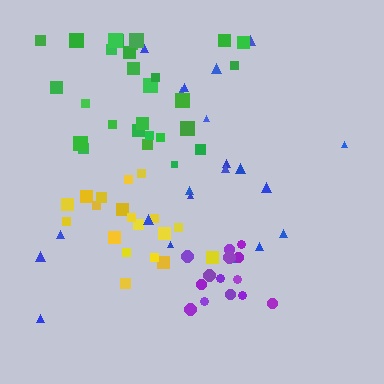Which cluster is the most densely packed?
Purple.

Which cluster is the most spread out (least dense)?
Blue.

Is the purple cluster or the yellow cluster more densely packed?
Purple.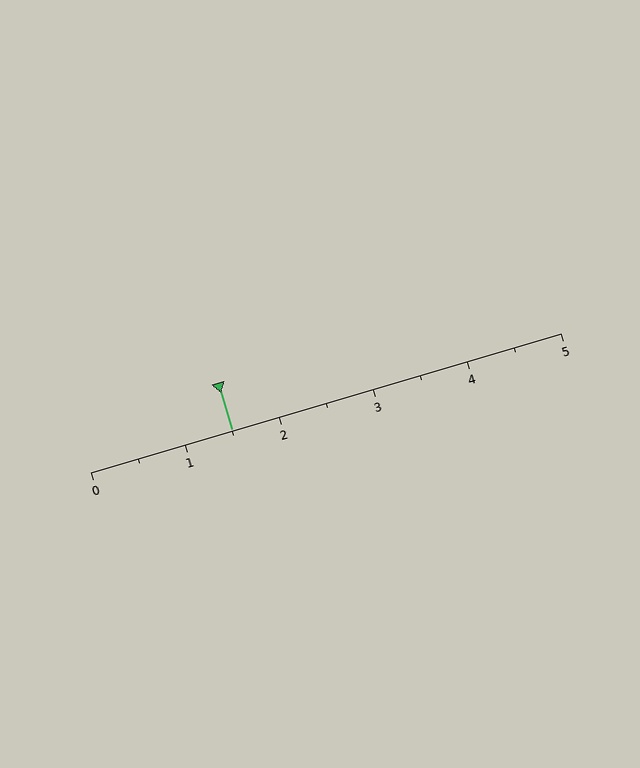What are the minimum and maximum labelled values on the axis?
The axis runs from 0 to 5.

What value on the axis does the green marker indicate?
The marker indicates approximately 1.5.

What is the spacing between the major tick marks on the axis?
The major ticks are spaced 1 apart.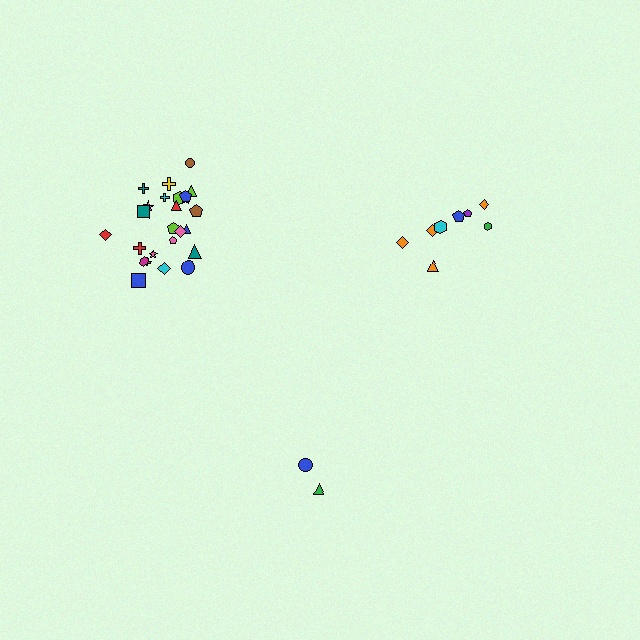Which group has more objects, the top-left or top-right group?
The top-left group.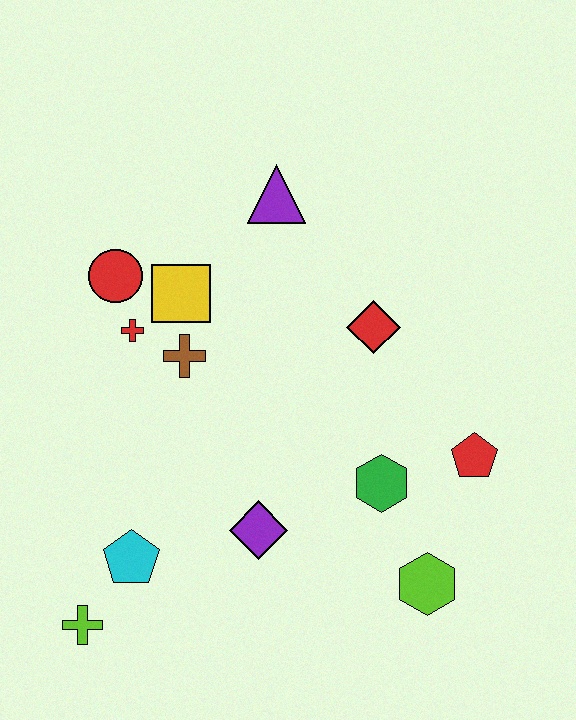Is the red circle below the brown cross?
No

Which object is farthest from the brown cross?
The lime hexagon is farthest from the brown cross.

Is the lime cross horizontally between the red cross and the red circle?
No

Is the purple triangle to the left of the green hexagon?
Yes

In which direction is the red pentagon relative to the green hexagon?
The red pentagon is to the right of the green hexagon.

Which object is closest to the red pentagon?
The green hexagon is closest to the red pentagon.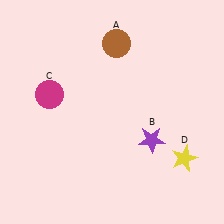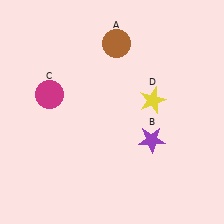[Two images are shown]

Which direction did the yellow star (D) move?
The yellow star (D) moved up.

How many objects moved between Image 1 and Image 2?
1 object moved between the two images.